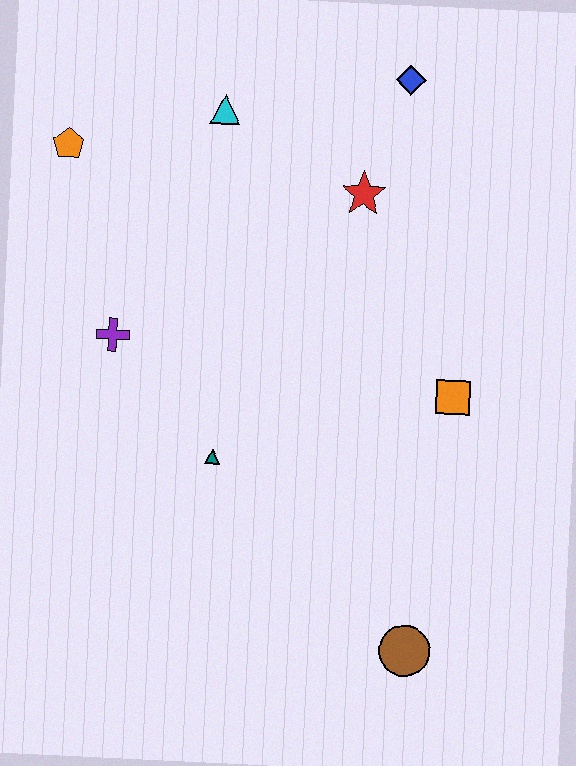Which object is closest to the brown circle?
The orange square is closest to the brown circle.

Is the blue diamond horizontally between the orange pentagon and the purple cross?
No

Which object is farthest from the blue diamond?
The brown circle is farthest from the blue diamond.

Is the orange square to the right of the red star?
Yes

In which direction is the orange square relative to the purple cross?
The orange square is to the right of the purple cross.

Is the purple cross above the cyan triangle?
No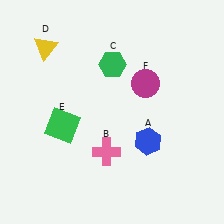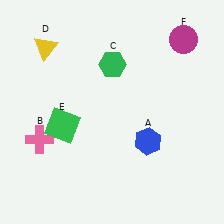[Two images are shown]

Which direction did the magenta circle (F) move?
The magenta circle (F) moved up.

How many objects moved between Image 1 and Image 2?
2 objects moved between the two images.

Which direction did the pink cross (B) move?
The pink cross (B) moved left.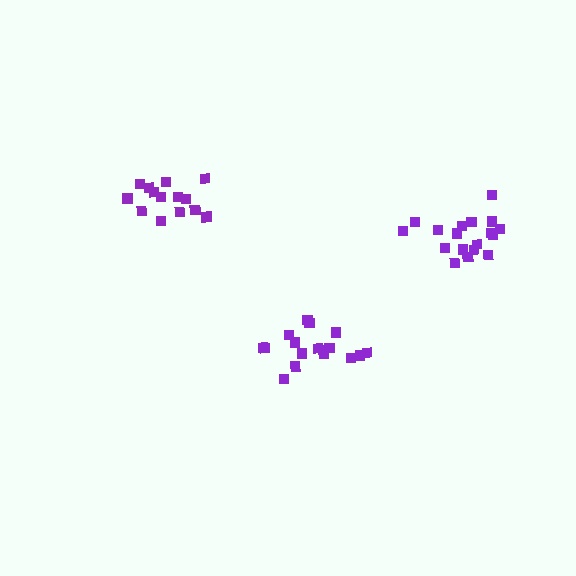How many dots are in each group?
Group 1: 17 dots, Group 2: 14 dots, Group 3: 18 dots (49 total).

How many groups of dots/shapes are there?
There are 3 groups.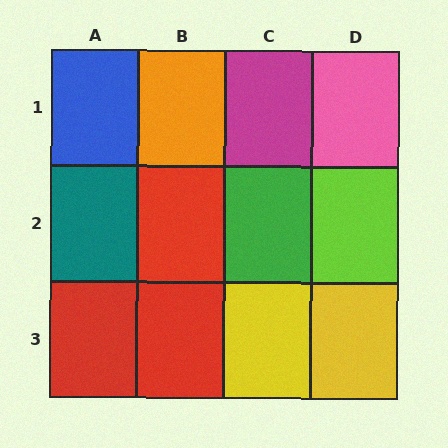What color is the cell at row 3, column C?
Yellow.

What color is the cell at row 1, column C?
Magenta.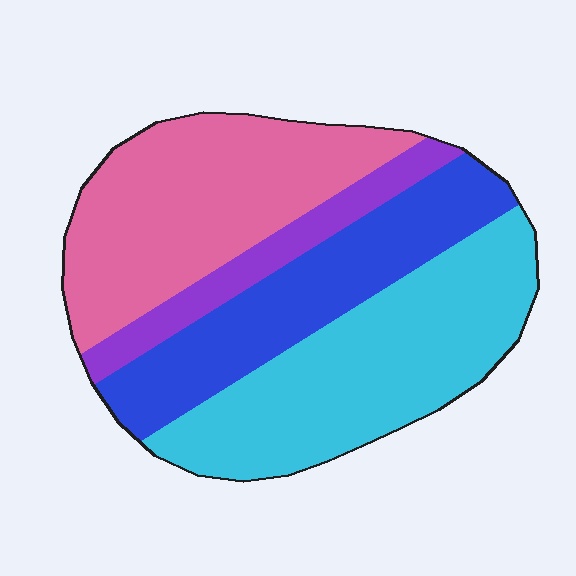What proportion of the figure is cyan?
Cyan takes up about one third (1/3) of the figure.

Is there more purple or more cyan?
Cyan.